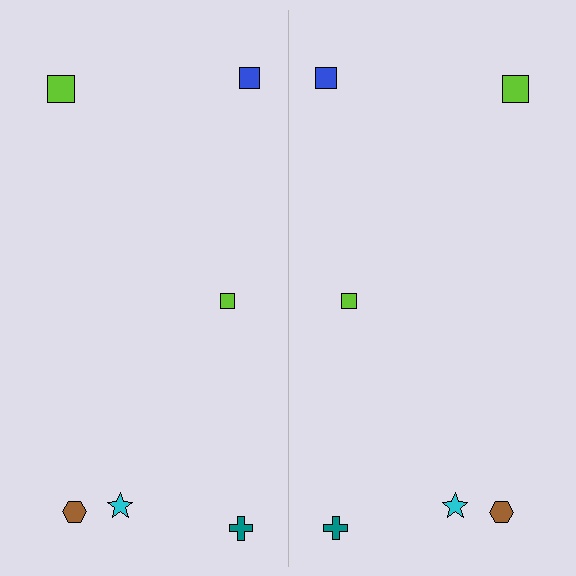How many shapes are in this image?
There are 12 shapes in this image.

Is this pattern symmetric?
Yes, this pattern has bilateral (reflection) symmetry.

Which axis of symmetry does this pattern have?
The pattern has a vertical axis of symmetry running through the center of the image.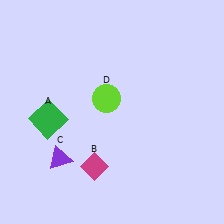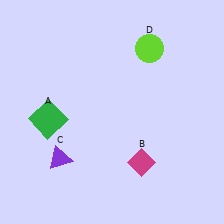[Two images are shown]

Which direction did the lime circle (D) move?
The lime circle (D) moved up.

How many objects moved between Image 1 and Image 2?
2 objects moved between the two images.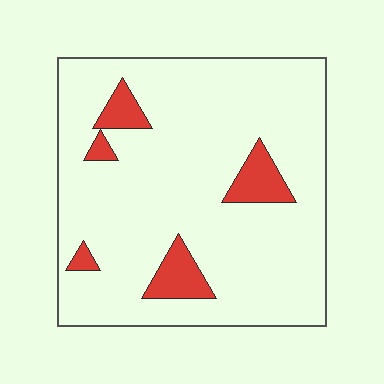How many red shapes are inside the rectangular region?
5.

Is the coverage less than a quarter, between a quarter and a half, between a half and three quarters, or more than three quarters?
Less than a quarter.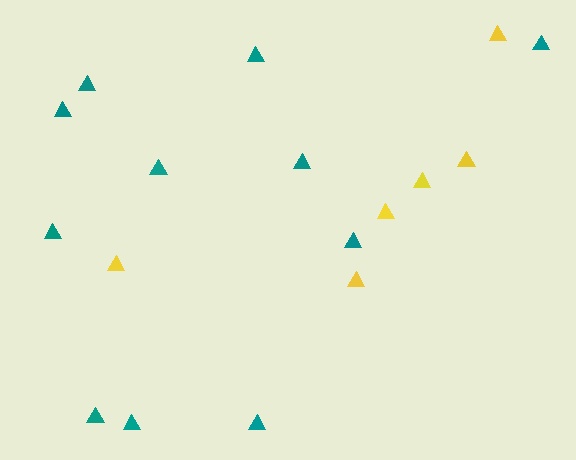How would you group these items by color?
There are 2 groups: one group of yellow triangles (6) and one group of teal triangles (11).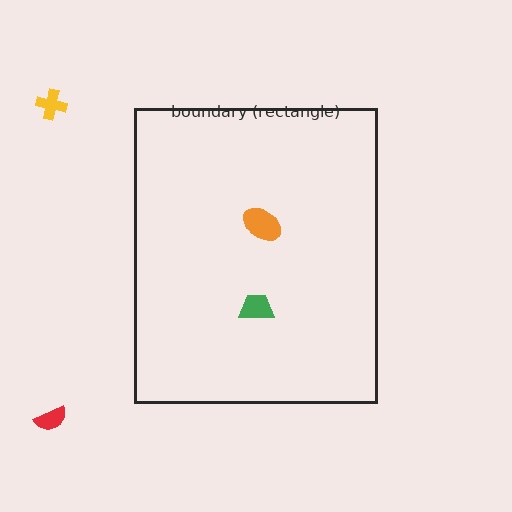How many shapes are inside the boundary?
2 inside, 2 outside.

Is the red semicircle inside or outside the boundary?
Outside.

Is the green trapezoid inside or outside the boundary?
Inside.